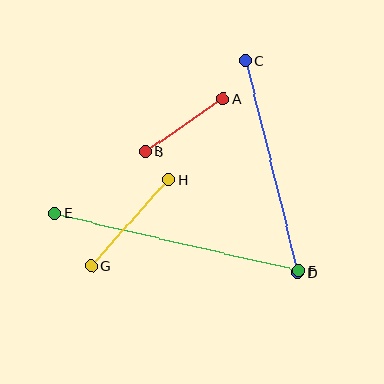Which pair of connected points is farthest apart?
Points E and F are farthest apart.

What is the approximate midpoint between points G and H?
The midpoint is at approximately (130, 222) pixels.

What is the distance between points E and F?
The distance is approximately 251 pixels.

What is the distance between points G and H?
The distance is approximately 116 pixels.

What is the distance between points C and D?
The distance is approximately 218 pixels.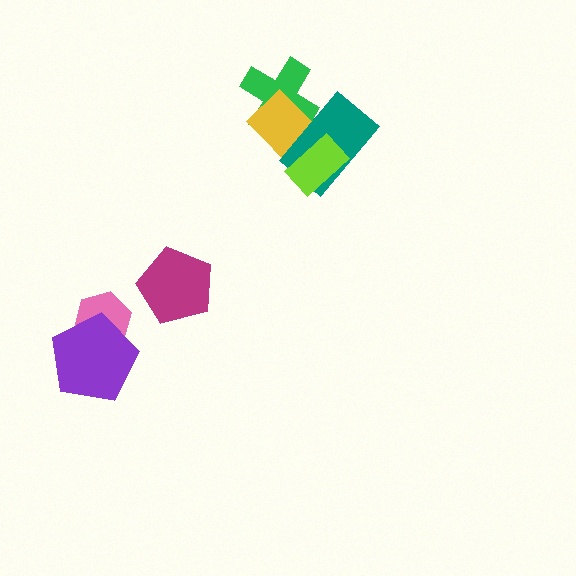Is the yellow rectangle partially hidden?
Yes, it is partially covered by another shape.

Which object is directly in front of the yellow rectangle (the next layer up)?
The teal rectangle is directly in front of the yellow rectangle.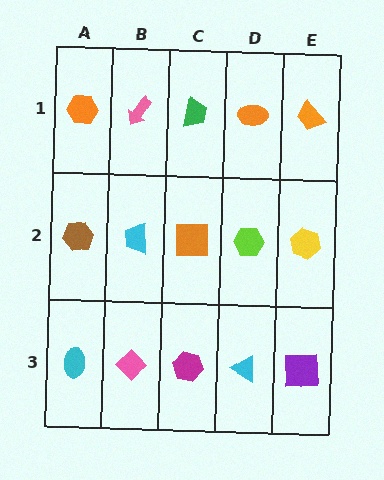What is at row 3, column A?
A cyan ellipse.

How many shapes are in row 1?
5 shapes.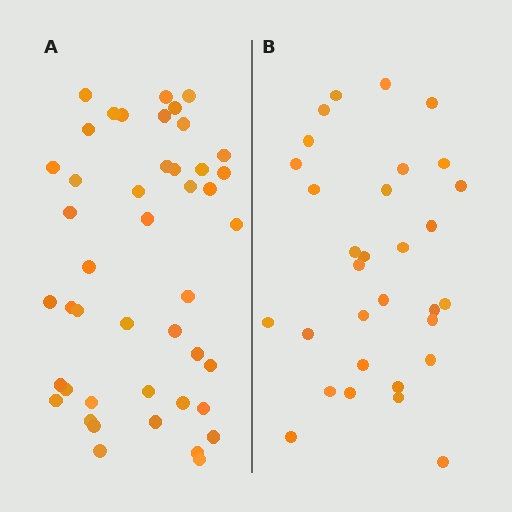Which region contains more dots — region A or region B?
Region A (the left region) has more dots.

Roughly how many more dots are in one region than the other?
Region A has approximately 15 more dots than region B.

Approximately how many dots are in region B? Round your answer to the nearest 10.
About 30 dots. (The exact count is 31, which rounds to 30.)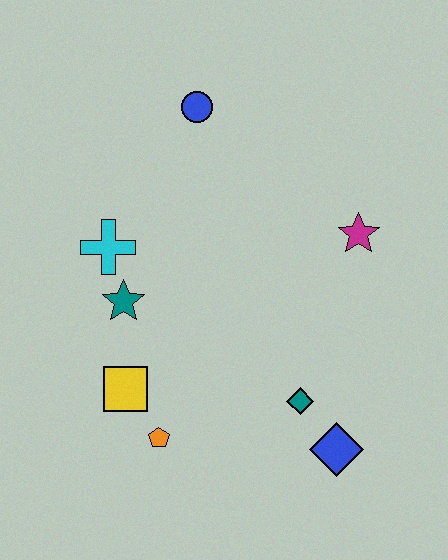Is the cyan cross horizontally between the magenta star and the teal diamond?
No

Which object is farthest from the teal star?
The blue diamond is farthest from the teal star.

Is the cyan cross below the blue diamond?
No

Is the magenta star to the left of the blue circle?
No